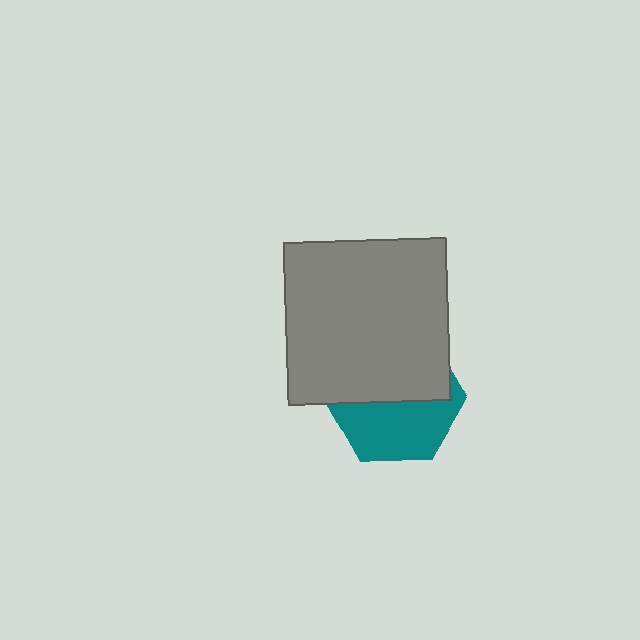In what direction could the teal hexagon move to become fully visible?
The teal hexagon could move down. That would shift it out from behind the gray square entirely.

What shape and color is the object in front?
The object in front is a gray square.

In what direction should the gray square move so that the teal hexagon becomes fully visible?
The gray square should move up. That is the shortest direction to clear the overlap and leave the teal hexagon fully visible.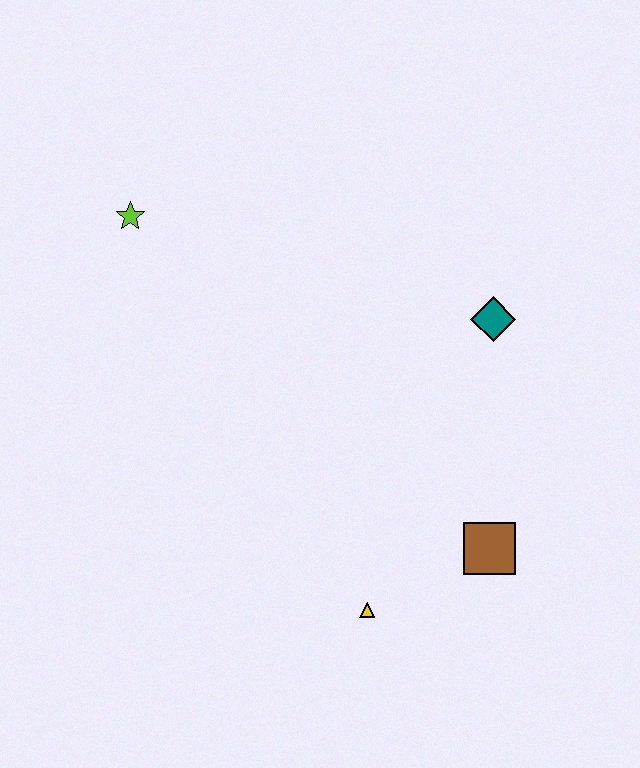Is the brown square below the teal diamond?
Yes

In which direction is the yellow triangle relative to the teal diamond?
The yellow triangle is below the teal diamond.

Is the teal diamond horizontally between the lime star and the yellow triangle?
No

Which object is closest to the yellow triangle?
The brown square is closest to the yellow triangle.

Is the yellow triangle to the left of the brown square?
Yes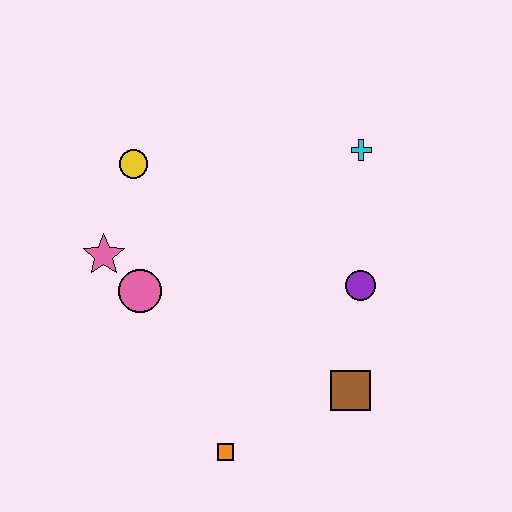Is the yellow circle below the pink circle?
No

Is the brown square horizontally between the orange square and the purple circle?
Yes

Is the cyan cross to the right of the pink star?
Yes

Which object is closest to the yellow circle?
The pink star is closest to the yellow circle.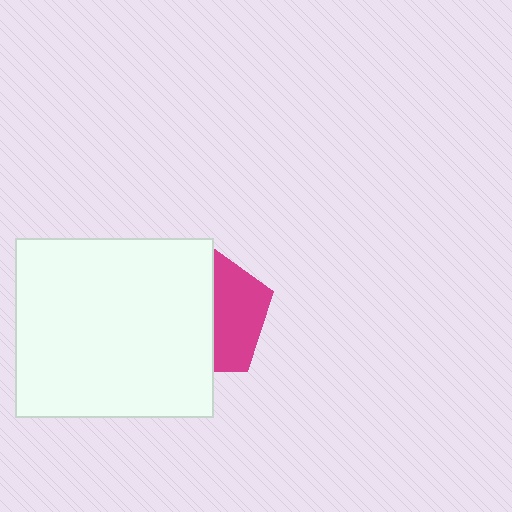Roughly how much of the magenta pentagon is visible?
A small part of it is visible (roughly 42%).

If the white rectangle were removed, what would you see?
You would see the complete magenta pentagon.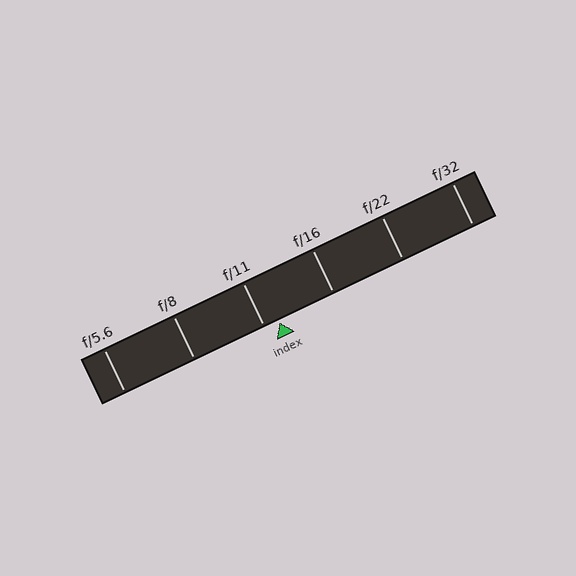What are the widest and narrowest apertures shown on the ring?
The widest aperture shown is f/5.6 and the narrowest is f/32.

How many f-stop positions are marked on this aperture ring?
There are 6 f-stop positions marked.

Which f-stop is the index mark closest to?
The index mark is closest to f/11.